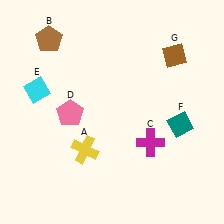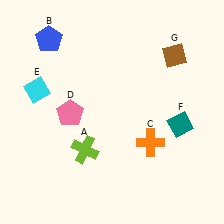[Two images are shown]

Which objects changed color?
A changed from yellow to lime. B changed from brown to blue. C changed from magenta to orange.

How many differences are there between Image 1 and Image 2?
There are 3 differences between the two images.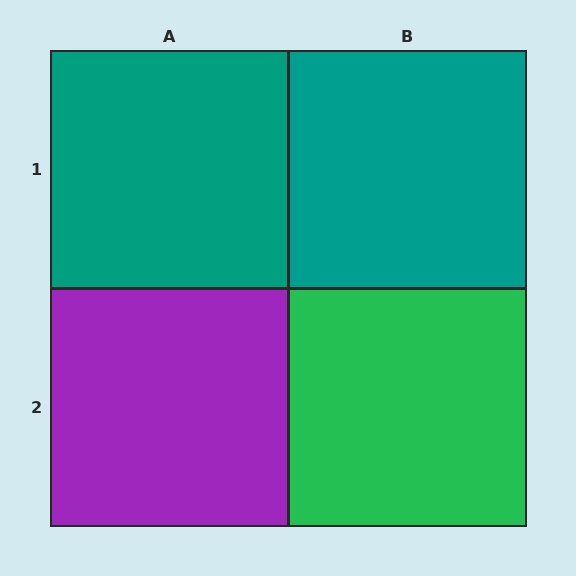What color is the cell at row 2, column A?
Purple.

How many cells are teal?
2 cells are teal.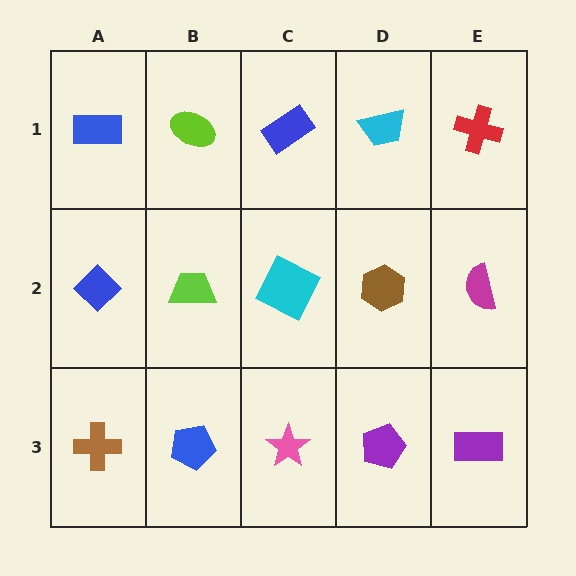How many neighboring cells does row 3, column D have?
3.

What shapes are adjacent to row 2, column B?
A lime ellipse (row 1, column B), a blue pentagon (row 3, column B), a blue diamond (row 2, column A), a cyan square (row 2, column C).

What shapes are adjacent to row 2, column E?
A red cross (row 1, column E), a purple rectangle (row 3, column E), a brown hexagon (row 2, column D).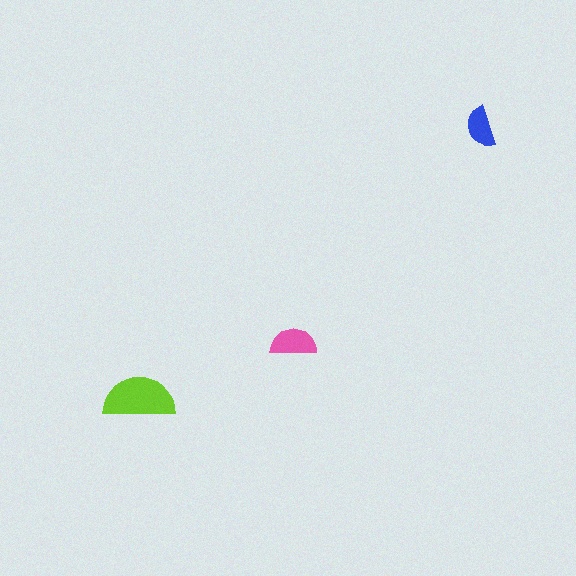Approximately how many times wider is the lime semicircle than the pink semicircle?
About 1.5 times wider.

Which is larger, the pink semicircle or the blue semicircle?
The pink one.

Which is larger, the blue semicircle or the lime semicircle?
The lime one.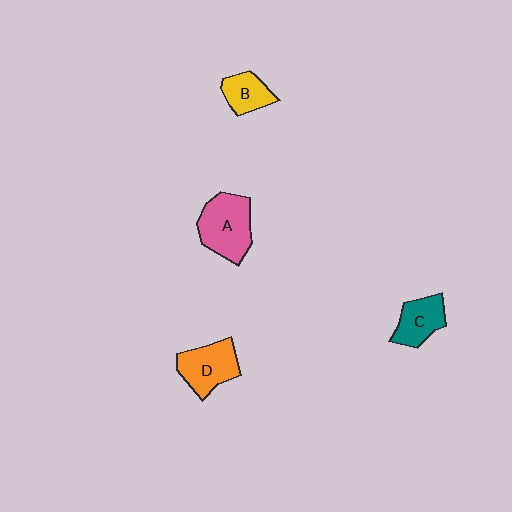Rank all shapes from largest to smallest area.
From largest to smallest: A (pink), D (orange), C (teal), B (yellow).